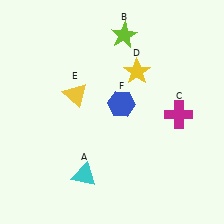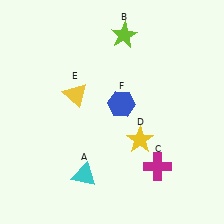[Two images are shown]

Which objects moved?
The objects that moved are: the magenta cross (C), the yellow star (D).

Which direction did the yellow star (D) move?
The yellow star (D) moved down.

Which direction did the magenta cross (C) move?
The magenta cross (C) moved down.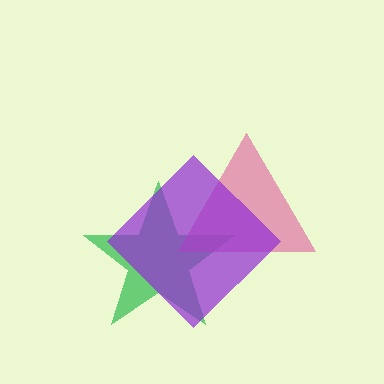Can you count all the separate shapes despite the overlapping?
Yes, there are 3 separate shapes.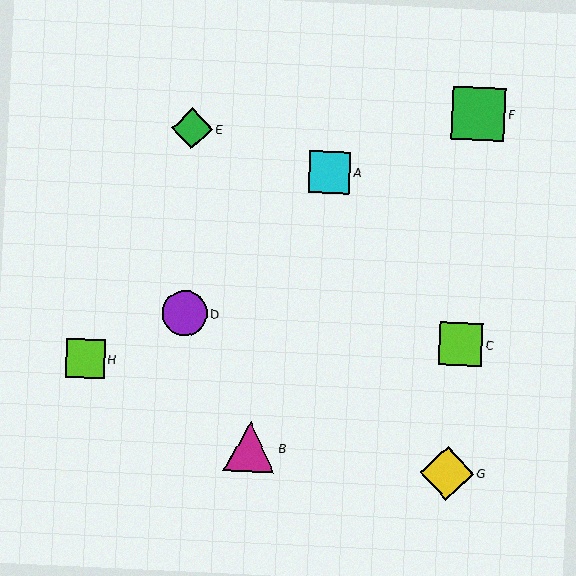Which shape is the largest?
The yellow diamond (labeled G) is the largest.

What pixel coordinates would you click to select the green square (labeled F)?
Click at (479, 113) to select the green square F.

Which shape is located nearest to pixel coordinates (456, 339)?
The lime square (labeled C) at (460, 344) is nearest to that location.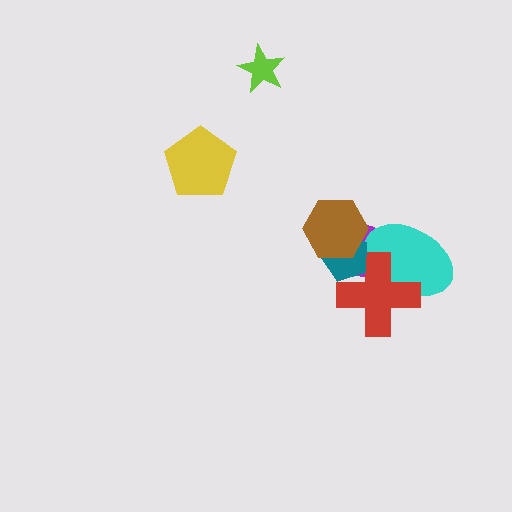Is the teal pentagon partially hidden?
Yes, it is partially covered by another shape.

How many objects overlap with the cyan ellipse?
3 objects overlap with the cyan ellipse.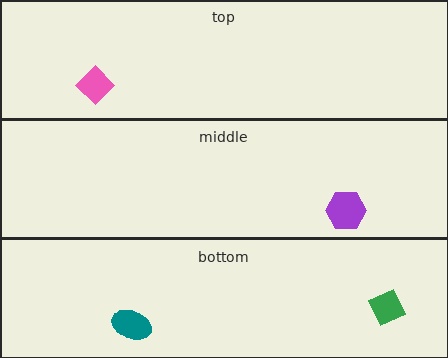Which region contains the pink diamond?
The top region.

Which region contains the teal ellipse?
The bottom region.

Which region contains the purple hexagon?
The middle region.